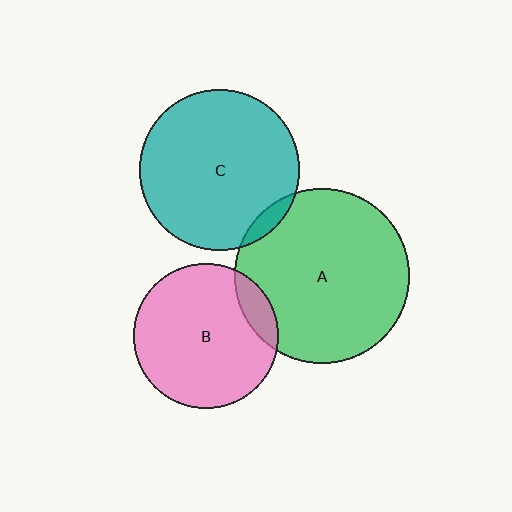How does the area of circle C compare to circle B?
Approximately 1.2 times.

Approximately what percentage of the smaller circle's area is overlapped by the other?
Approximately 5%.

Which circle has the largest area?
Circle A (green).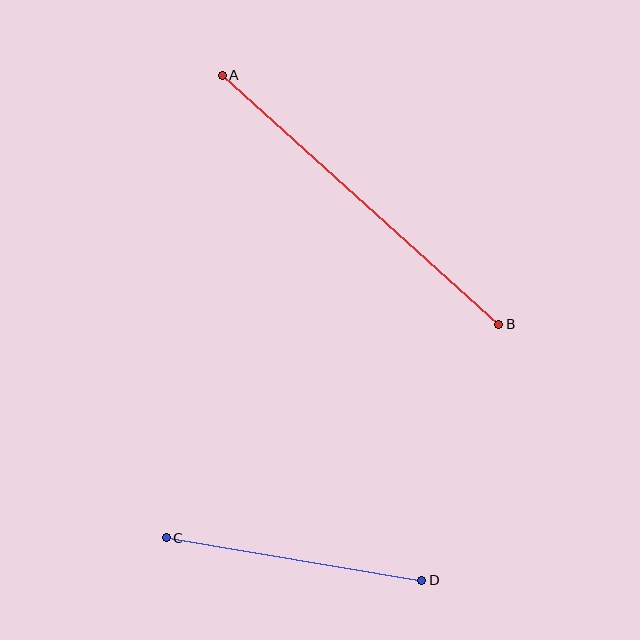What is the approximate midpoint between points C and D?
The midpoint is at approximately (294, 559) pixels.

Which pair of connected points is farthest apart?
Points A and B are farthest apart.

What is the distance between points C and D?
The distance is approximately 259 pixels.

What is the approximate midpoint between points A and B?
The midpoint is at approximately (361, 200) pixels.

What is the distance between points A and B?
The distance is approximately 373 pixels.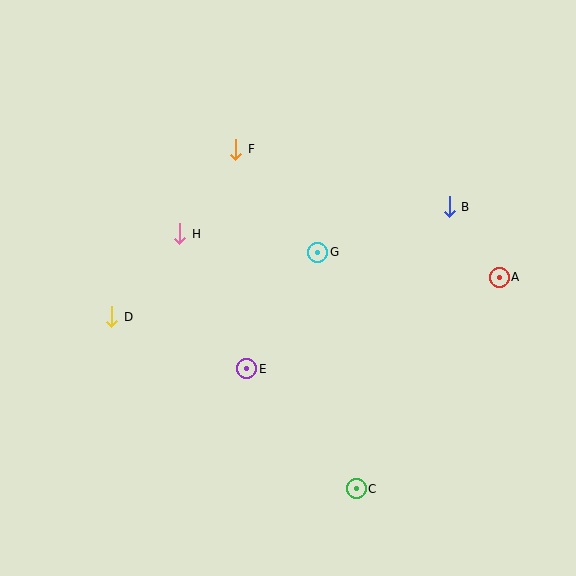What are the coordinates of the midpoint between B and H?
The midpoint between B and H is at (314, 220).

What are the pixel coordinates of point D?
Point D is at (112, 317).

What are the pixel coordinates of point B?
Point B is at (449, 207).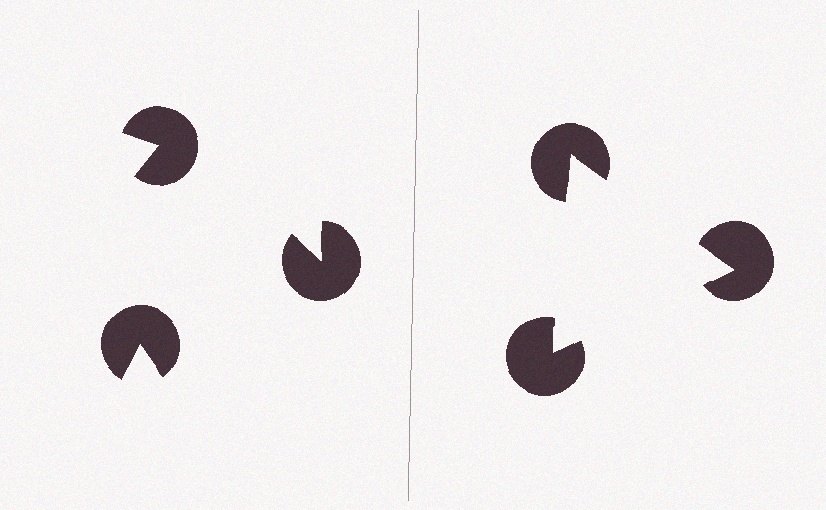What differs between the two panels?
The pac-man discs are positioned identically on both sides; only the wedge orientations differ. On the right they align to a triangle; on the left they are misaligned.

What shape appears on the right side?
An illusory triangle.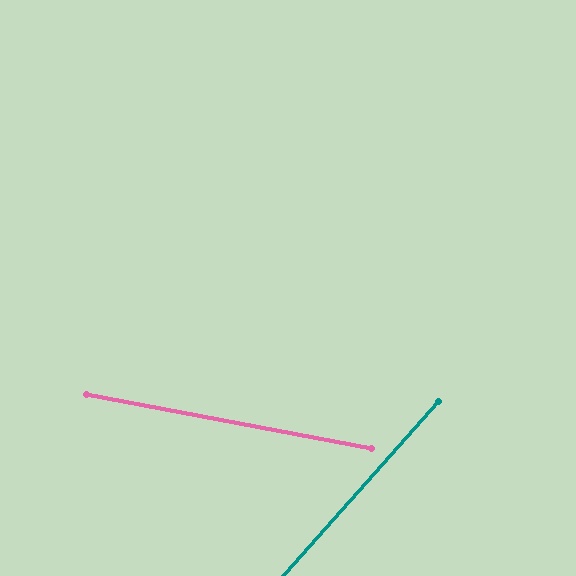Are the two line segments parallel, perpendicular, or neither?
Neither parallel nor perpendicular — they differ by about 59°.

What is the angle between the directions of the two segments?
Approximately 59 degrees.